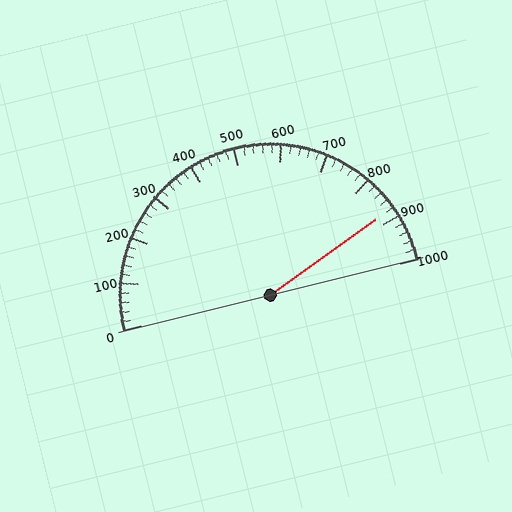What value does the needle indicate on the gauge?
The needle indicates approximately 880.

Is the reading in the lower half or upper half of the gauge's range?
The reading is in the upper half of the range (0 to 1000).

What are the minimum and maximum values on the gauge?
The gauge ranges from 0 to 1000.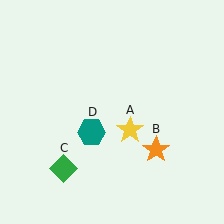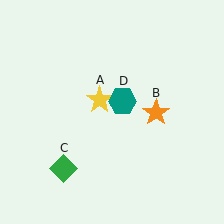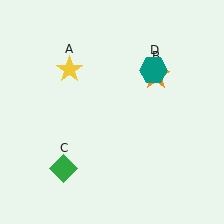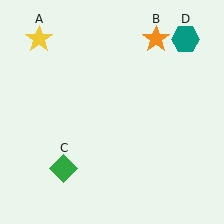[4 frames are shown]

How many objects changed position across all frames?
3 objects changed position: yellow star (object A), orange star (object B), teal hexagon (object D).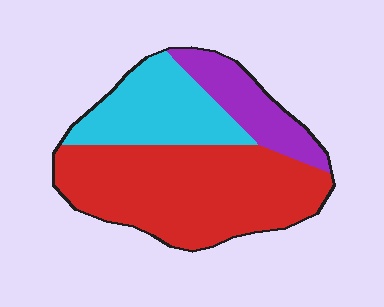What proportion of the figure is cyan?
Cyan covers 26% of the figure.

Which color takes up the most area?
Red, at roughly 55%.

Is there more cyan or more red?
Red.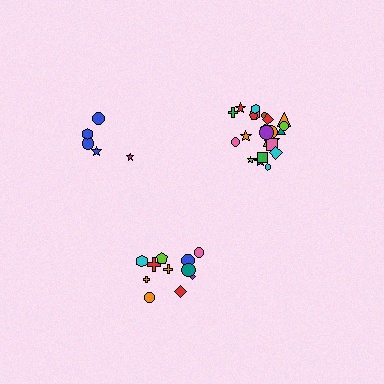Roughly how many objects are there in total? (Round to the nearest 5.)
Roughly 40 objects in total.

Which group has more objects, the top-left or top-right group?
The top-right group.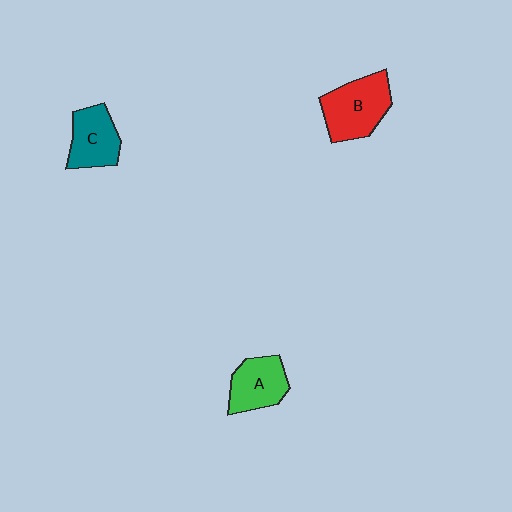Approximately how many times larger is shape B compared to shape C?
Approximately 1.3 times.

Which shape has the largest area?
Shape B (red).